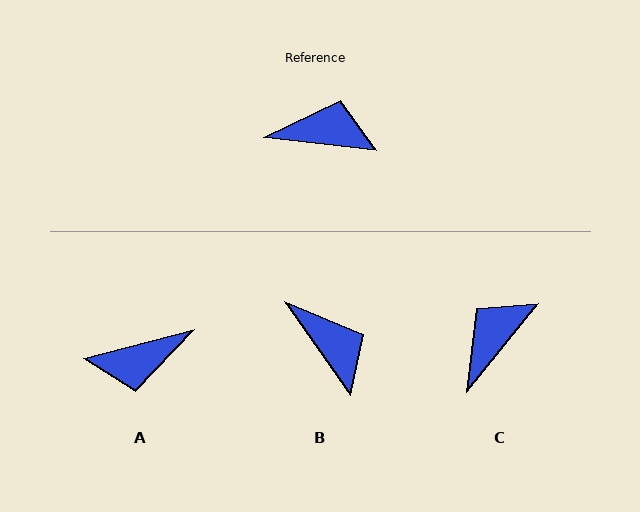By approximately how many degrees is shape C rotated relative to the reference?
Approximately 58 degrees counter-clockwise.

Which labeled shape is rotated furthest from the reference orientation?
A, about 158 degrees away.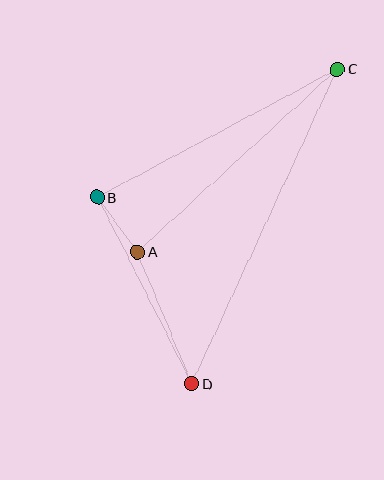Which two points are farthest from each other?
Points C and D are farthest from each other.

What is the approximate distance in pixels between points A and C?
The distance between A and C is approximately 271 pixels.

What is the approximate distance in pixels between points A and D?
The distance between A and D is approximately 143 pixels.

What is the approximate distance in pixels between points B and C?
The distance between B and C is approximately 272 pixels.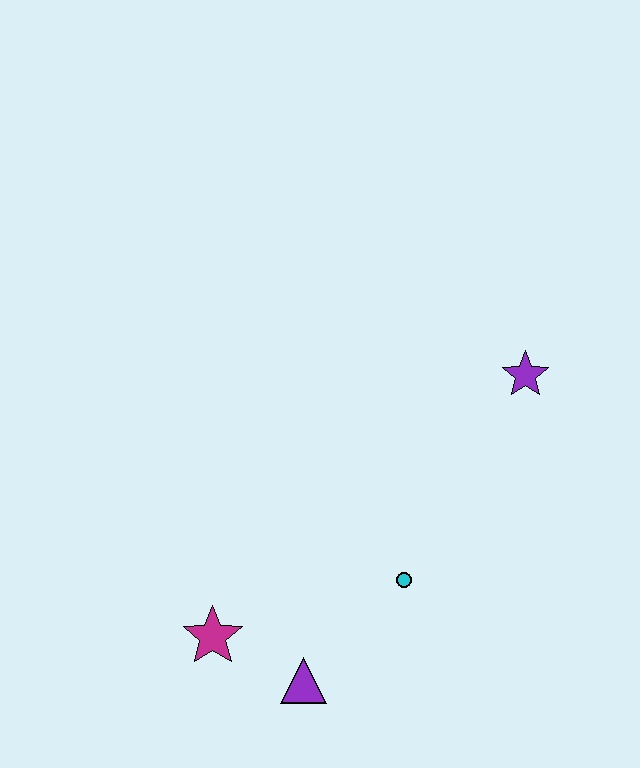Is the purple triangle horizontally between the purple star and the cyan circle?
No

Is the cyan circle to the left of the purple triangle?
No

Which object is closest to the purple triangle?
The magenta star is closest to the purple triangle.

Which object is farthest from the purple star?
The magenta star is farthest from the purple star.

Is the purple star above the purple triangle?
Yes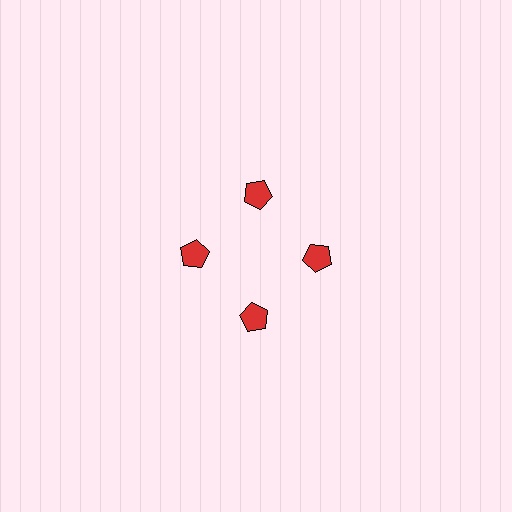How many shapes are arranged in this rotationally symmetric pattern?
There are 4 shapes, arranged in 4 groups of 1.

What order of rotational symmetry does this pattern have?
This pattern has 4-fold rotational symmetry.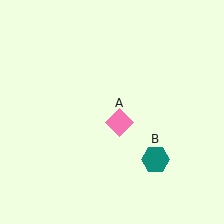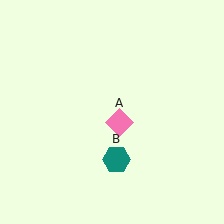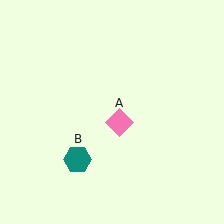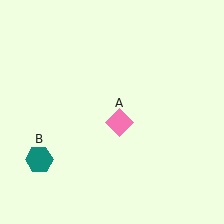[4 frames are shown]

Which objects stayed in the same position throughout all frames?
Pink diamond (object A) remained stationary.